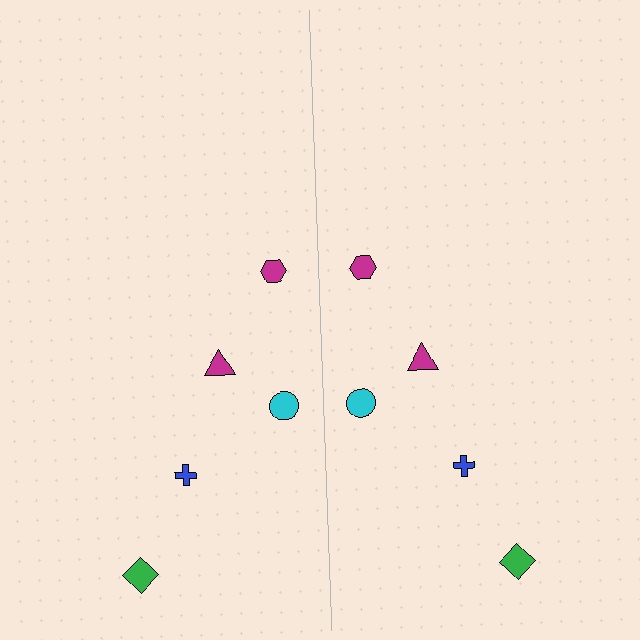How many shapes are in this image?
There are 10 shapes in this image.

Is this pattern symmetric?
Yes, this pattern has bilateral (reflection) symmetry.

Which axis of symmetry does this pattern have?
The pattern has a vertical axis of symmetry running through the center of the image.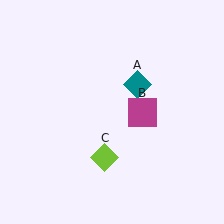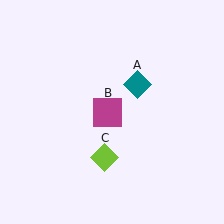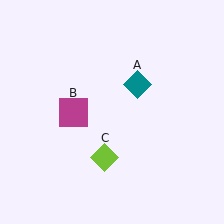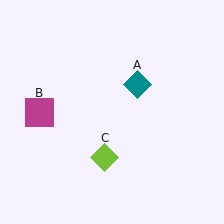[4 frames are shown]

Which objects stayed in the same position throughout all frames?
Teal diamond (object A) and lime diamond (object C) remained stationary.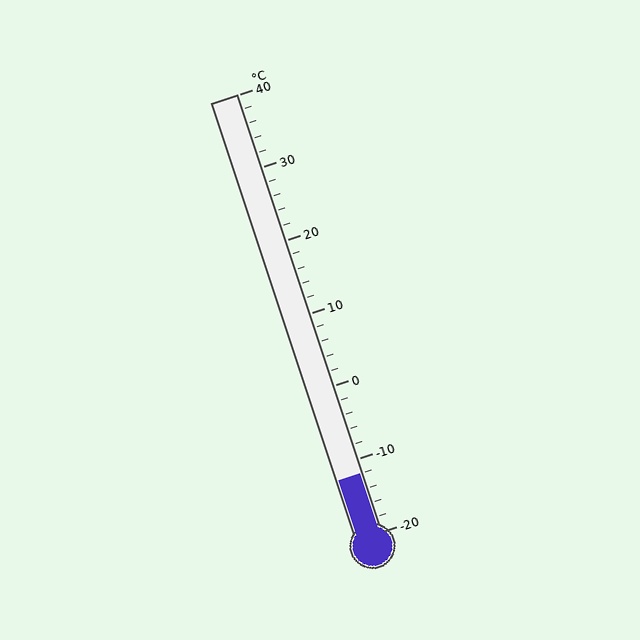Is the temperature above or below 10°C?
The temperature is below 10°C.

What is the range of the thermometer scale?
The thermometer scale ranges from -20°C to 40°C.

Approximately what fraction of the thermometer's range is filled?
The thermometer is filled to approximately 15% of its range.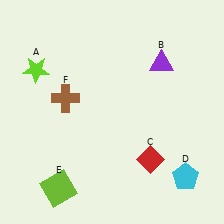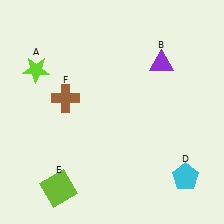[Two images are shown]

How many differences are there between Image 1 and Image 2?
There is 1 difference between the two images.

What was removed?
The red diamond (C) was removed in Image 2.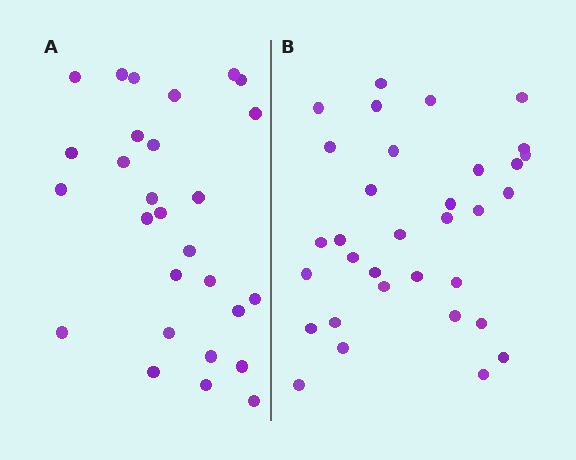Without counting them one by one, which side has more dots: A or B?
Region B (the right region) has more dots.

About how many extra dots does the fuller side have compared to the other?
Region B has about 5 more dots than region A.